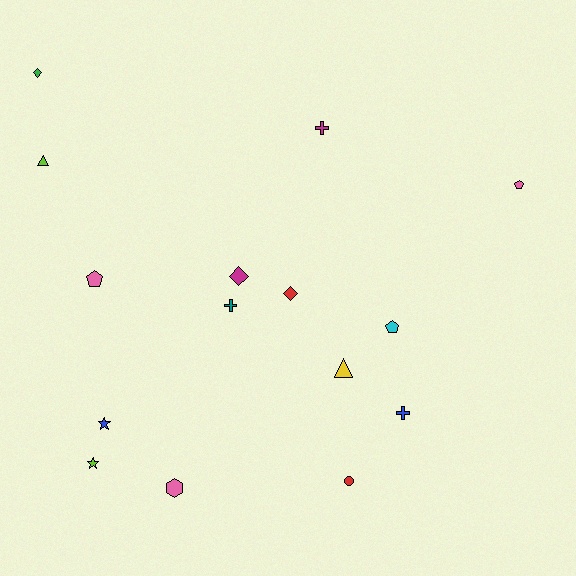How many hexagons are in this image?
There is 1 hexagon.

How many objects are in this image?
There are 15 objects.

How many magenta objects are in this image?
There are 2 magenta objects.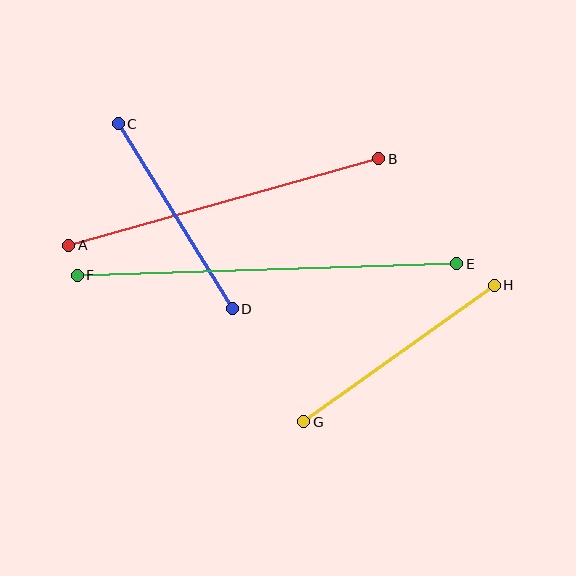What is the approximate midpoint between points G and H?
The midpoint is at approximately (399, 354) pixels.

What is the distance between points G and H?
The distance is approximately 235 pixels.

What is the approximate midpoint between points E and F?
The midpoint is at approximately (267, 270) pixels.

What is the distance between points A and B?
The distance is approximately 322 pixels.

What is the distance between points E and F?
The distance is approximately 379 pixels.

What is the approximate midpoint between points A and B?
The midpoint is at approximately (224, 202) pixels.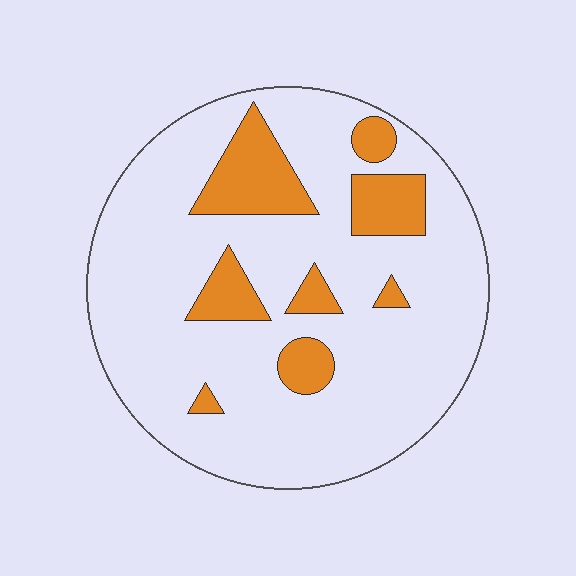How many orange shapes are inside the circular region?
8.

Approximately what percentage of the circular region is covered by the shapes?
Approximately 20%.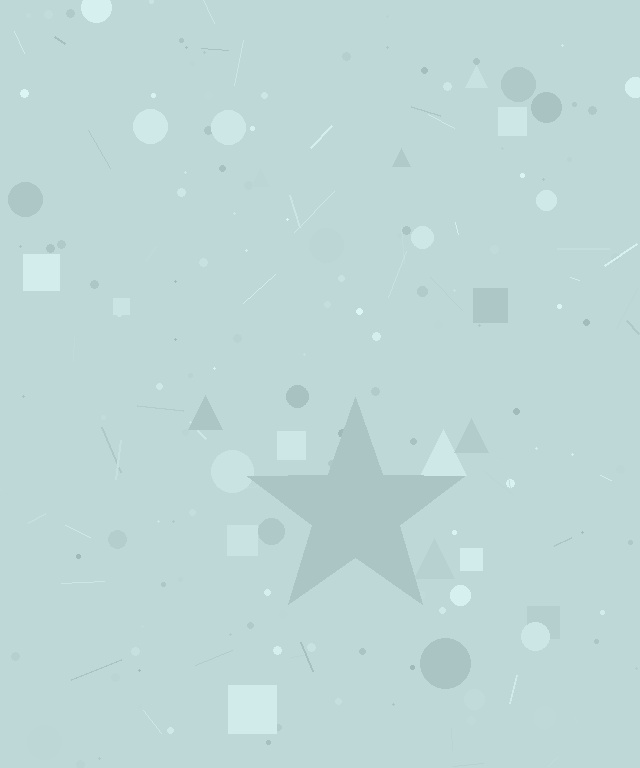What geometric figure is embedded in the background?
A star is embedded in the background.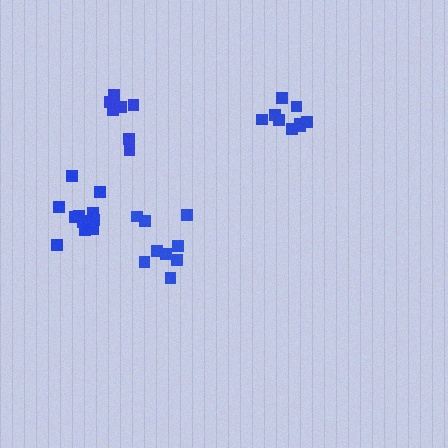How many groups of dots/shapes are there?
There are 4 groups.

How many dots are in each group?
Group 1: 9 dots, Group 2: 9 dots, Group 3: 12 dots, Group 4: 7 dots (37 total).